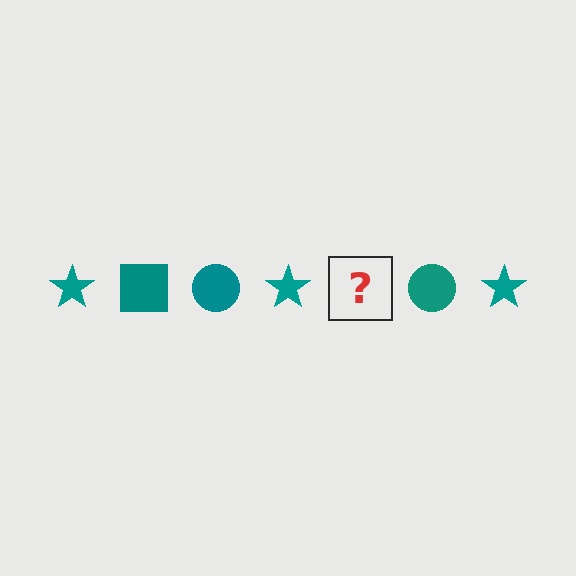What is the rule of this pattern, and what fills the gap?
The rule is that the pattern cycles through star, square, circle shapes in teal. The gap should be filled with a teal square.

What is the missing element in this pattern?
The missing element is a teal square.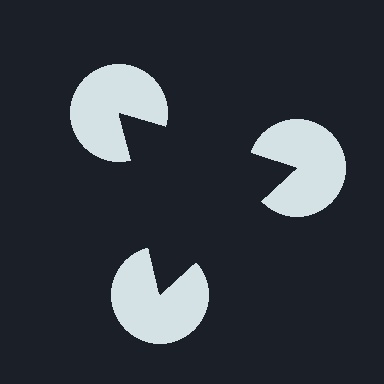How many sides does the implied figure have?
3 sides.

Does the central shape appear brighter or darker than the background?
It typically appears slightly darker than the background, even though no actual brightness change is drawn.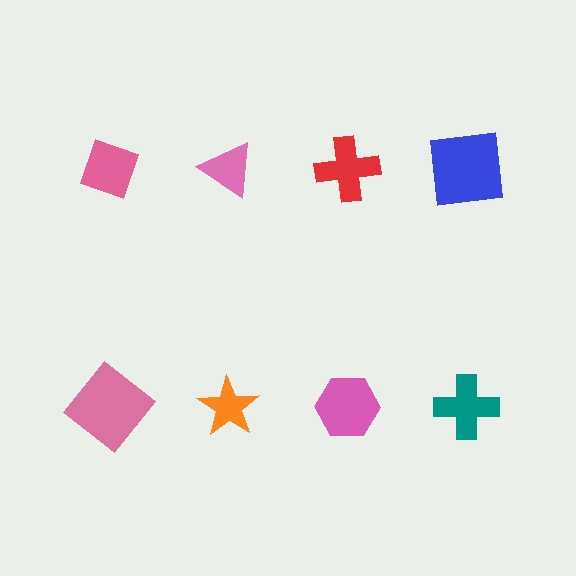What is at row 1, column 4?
A blue square.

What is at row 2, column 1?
A pink diamond.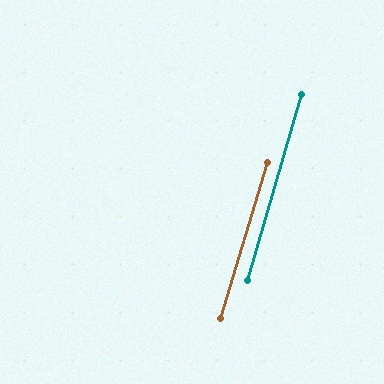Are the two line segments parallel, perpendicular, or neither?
Parallel — their directions differ by only 0.3°.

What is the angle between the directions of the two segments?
Approximately 0 degrees.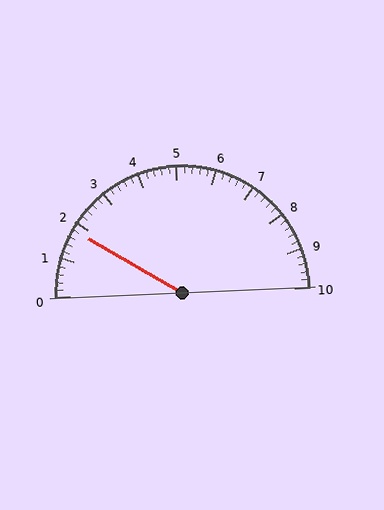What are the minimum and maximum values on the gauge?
The gauge ranges from 0 to 10.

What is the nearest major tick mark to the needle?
The nearest major tick mark is 2.